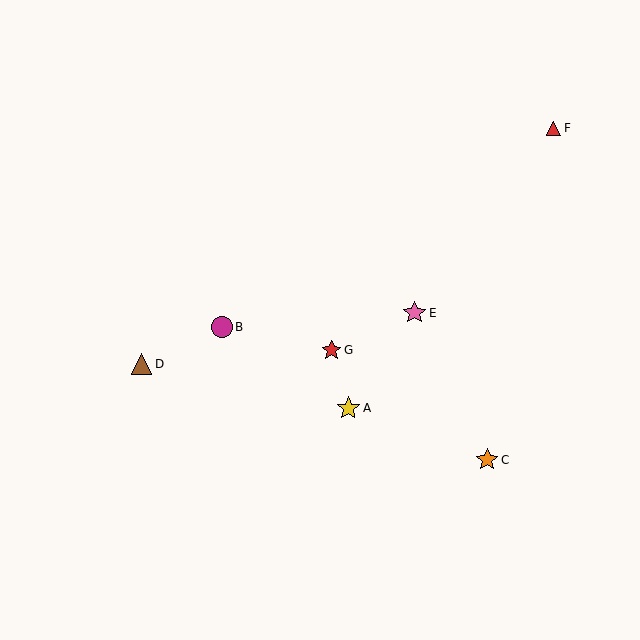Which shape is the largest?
The yellow star (labeled A) is the largest.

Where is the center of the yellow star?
The center of the yellow star is at (348, 408).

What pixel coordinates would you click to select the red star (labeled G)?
Click at (331, 350) to select the red star G.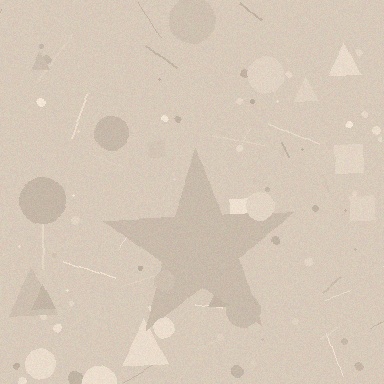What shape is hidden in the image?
A star is hidden in the image.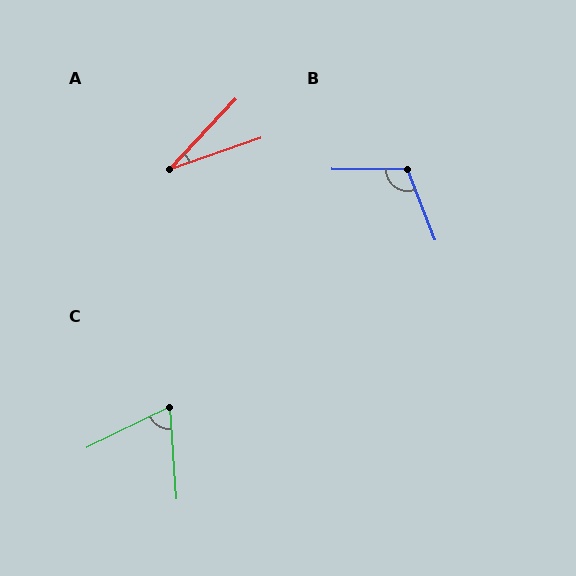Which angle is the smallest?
A, at approximately 28 degrees.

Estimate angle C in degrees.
Approximately 68 degrees.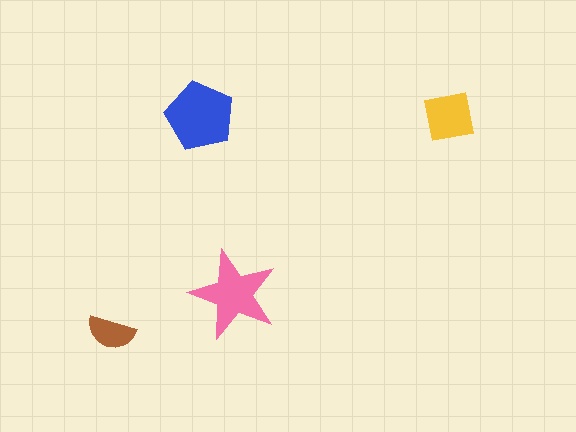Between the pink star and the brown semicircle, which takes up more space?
The pink star.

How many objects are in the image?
There are 4 objects in the image.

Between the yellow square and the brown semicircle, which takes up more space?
The yellow square.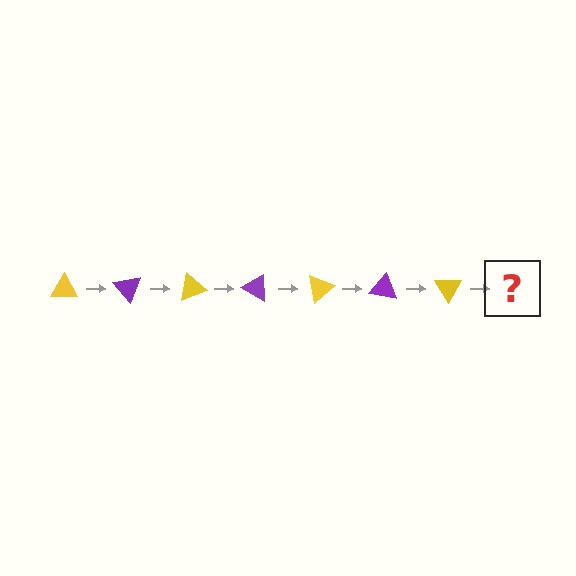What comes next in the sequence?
The next element should be a purple triangle, rotated 350 degrees from the start.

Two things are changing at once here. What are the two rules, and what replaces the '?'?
The two rules are that it rotates 50 degrees each step and the color cycles through yellow and purple. The '?' should be a purple triangle, rotated 350 degrees from the start.